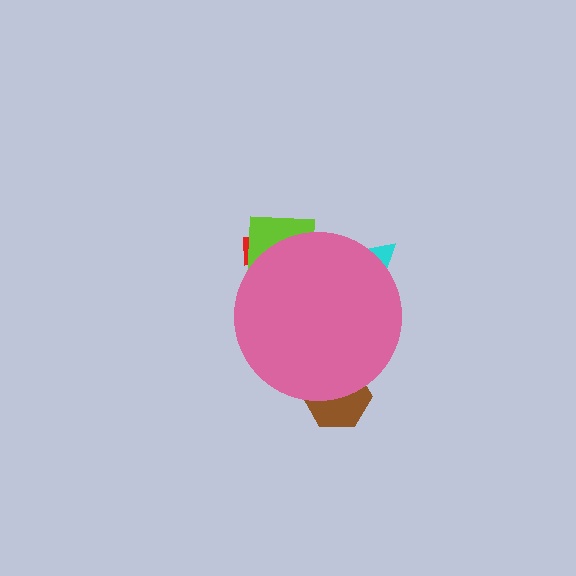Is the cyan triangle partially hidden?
Yes, the cyan triangle is partially hidden behind the pink circle.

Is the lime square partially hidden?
Yes, the lime square is partially hidden behind the pink circle.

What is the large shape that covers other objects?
A pink circle.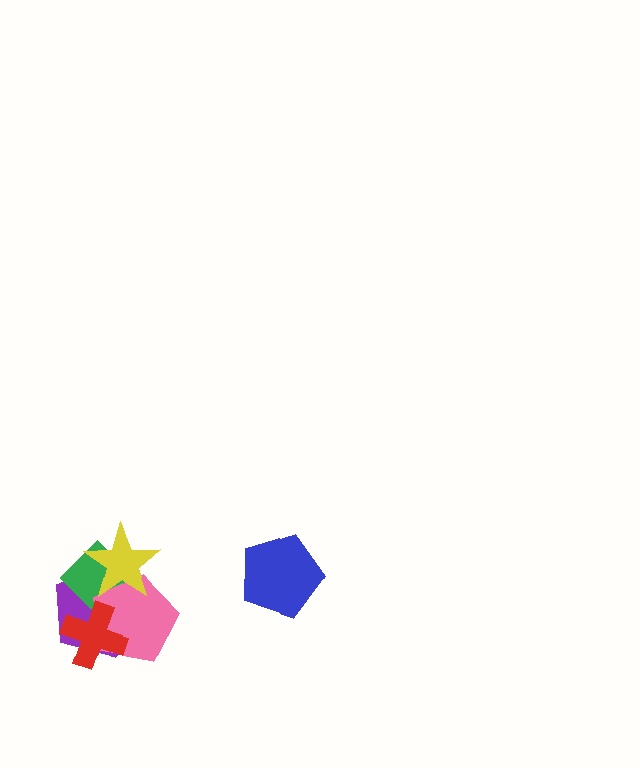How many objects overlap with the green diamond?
4 objects overlap with the green diamond.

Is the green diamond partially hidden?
Yes, it is partially covered by another shape.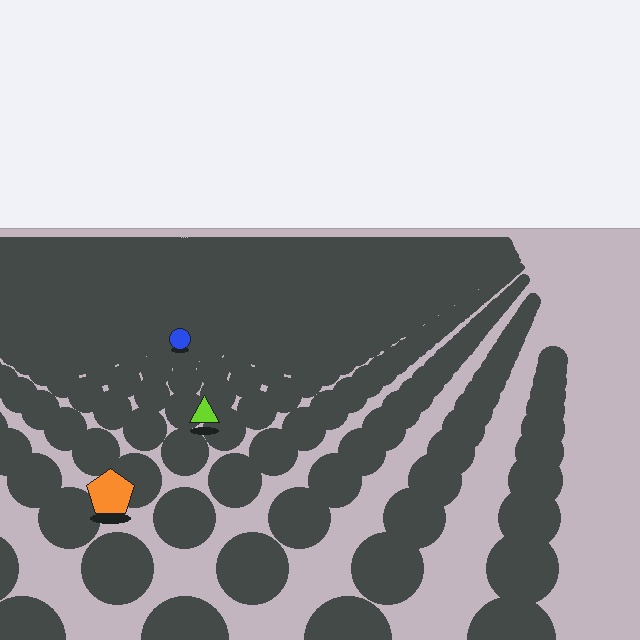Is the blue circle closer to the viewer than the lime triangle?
No. The lime triangle is closer — you can tell from the texture gradient: the ground texture is coarser near it.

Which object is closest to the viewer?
The orange pentagon is closest. The texture marks near it are larger and more spread out.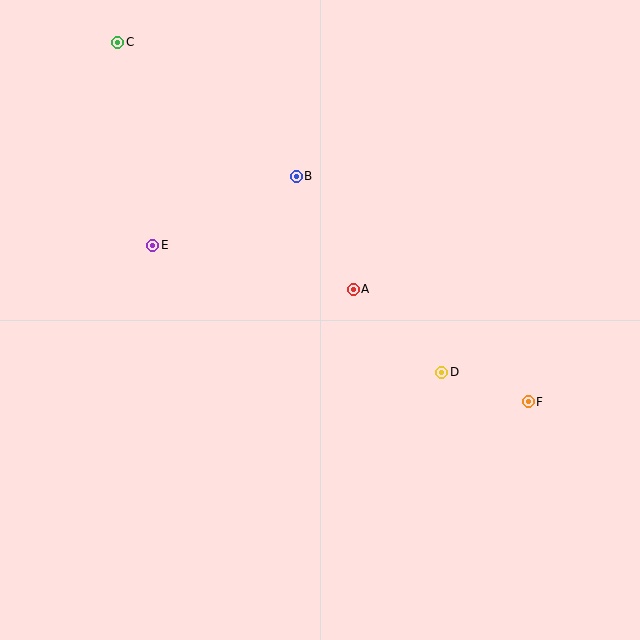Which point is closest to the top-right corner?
Point B is closest to the top-right corner.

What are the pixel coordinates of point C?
Point C is at (118, 42).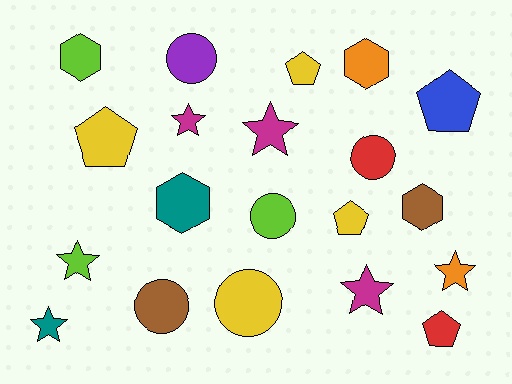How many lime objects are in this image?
There are 3 lime objects.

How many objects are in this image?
There are 20 objects.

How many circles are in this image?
There are 5 circles.